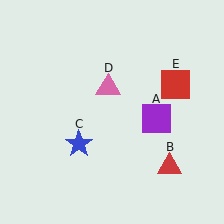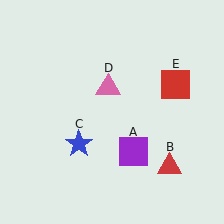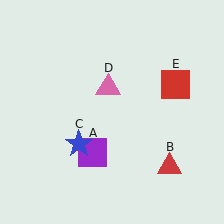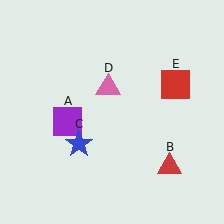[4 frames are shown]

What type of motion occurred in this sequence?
The purple square (object A) rotated clockwise around the center of the scene.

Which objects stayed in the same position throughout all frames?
Red triangle (object B) and blue star (object C) and pink triangle (object D) and red square (object E) remained stationary.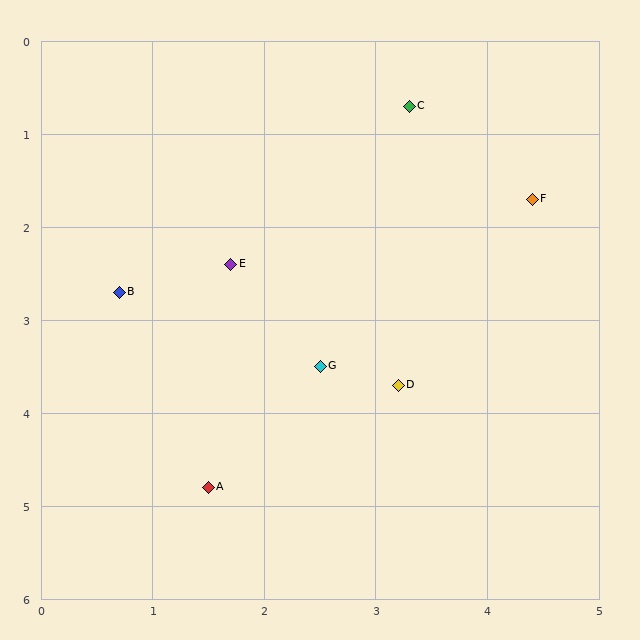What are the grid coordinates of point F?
Point F is at approximately (4.4, 1.7).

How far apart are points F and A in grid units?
Points F and A are about 4.2 grid units apart.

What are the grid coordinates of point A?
Point A is at approximately (1.5, 4.8).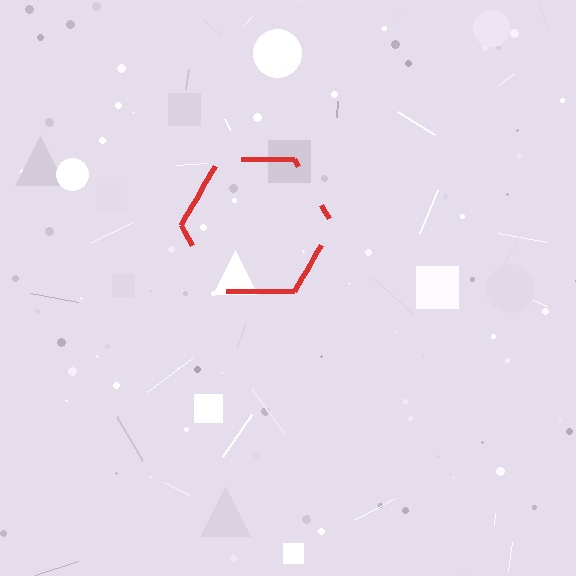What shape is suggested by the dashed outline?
The dashed outline suggests a hexagon.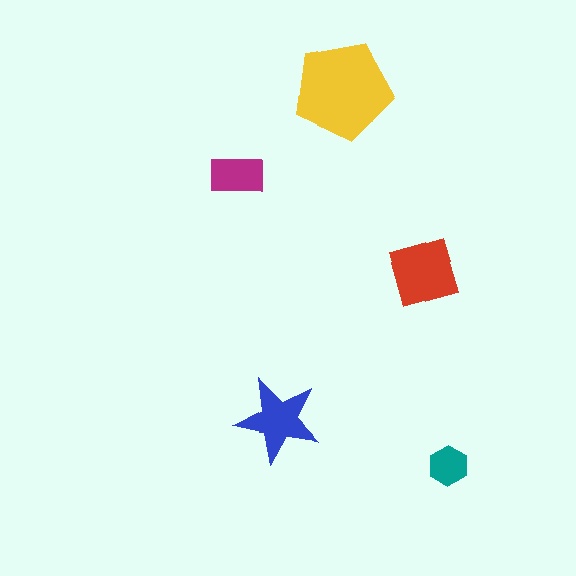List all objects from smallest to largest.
The teal hexagon, the magenta rectangle, the blue star, the red diamond, the yellow pentagon.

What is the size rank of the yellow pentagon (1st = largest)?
1st.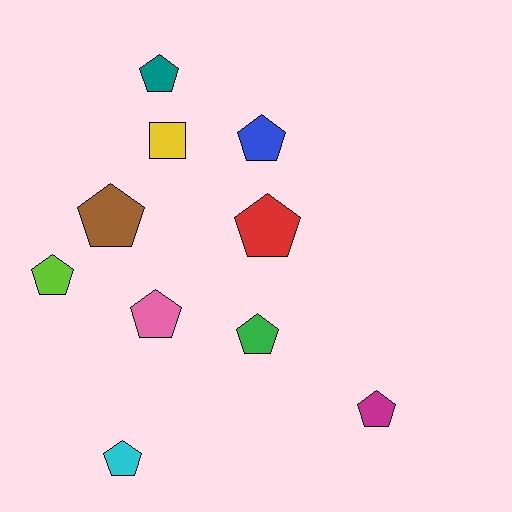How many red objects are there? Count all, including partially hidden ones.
There is 1 red object.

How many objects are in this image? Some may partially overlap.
There are 10 objects.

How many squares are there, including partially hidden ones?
There is 1 square.